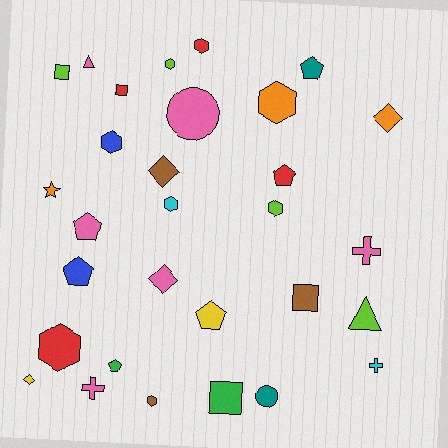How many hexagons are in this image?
There are 8 hexagons.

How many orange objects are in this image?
There are 3 orange objects.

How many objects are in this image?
There are 30 objects.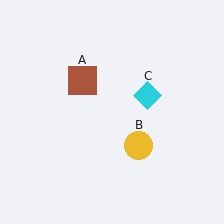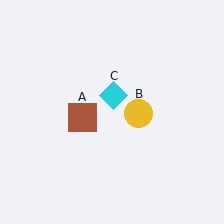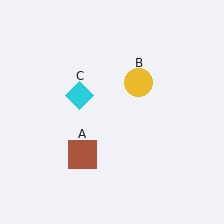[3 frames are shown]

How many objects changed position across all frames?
3 objects changed position: brown square (object A), yellow circle (object B), cyan diamond (object C).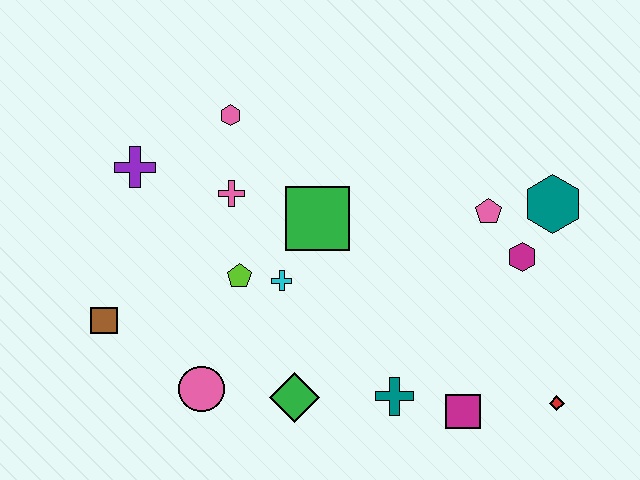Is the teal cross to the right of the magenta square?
No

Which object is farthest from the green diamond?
The teal hexagon is farthest from the green diamond.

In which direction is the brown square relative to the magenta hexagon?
The brown square is to the left of the magenta hexagon.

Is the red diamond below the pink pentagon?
Yes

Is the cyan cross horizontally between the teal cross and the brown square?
Yes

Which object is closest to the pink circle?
The green diamond is closest to the pink circle.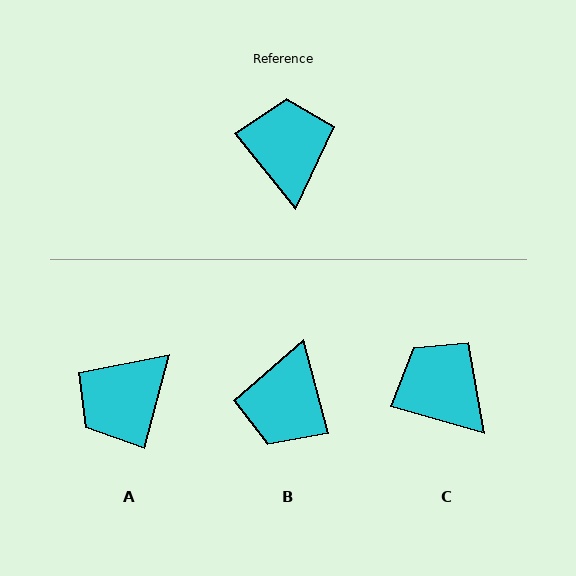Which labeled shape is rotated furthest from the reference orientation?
B, about 156 degrees away.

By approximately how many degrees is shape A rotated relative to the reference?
Approximately 126 degrees counter-clockwise.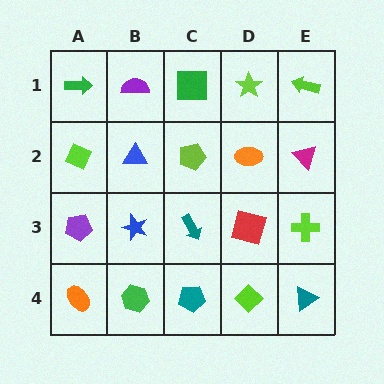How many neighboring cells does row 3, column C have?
4.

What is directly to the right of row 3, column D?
A lime cross.